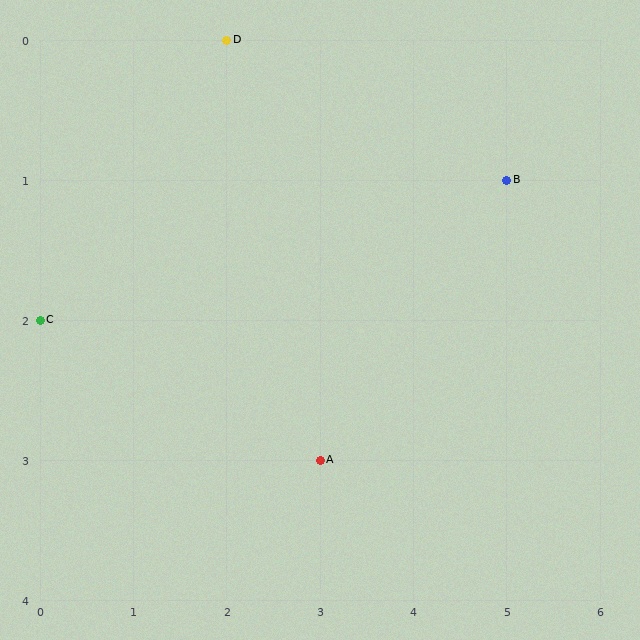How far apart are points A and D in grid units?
Points A and D are 1 column and 3 rows apart (about 3.2 grid units diagonally).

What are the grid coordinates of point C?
Point C is at grid coordinates (0, 2).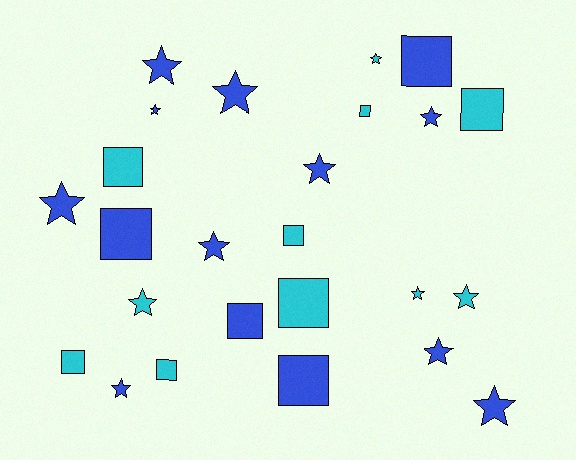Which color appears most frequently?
Blue, with 14 objects.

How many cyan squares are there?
There are 7 cyan squares.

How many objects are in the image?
There are 25 objects.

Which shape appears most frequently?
Star, with 14 objects.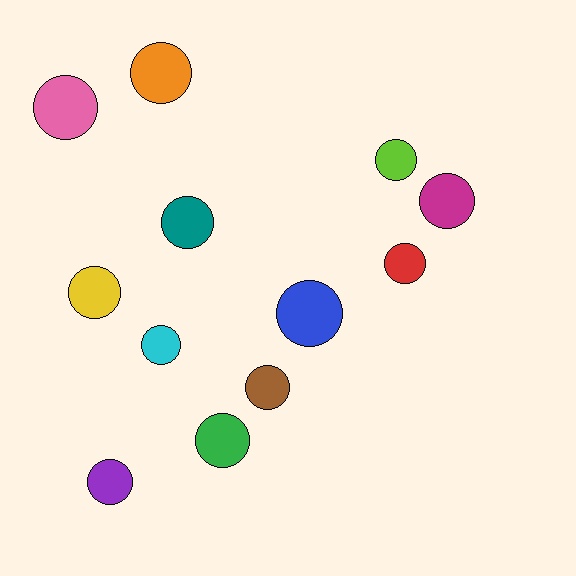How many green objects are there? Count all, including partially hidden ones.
There is 1 green object.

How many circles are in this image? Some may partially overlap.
There are 12 circles.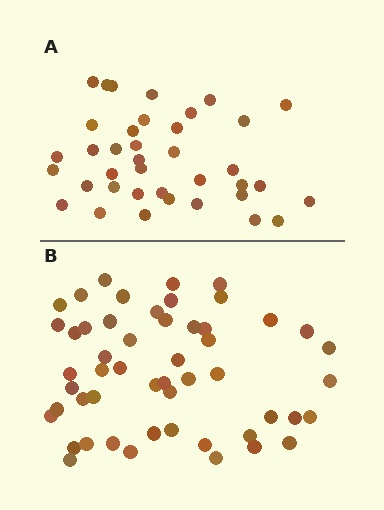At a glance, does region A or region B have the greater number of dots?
Region B (the bottom region) has more dots.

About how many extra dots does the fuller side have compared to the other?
Region B has approximately 15 more dots than region A.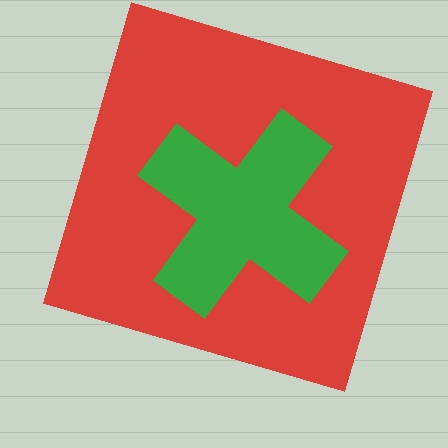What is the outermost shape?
The red square.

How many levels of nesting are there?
2.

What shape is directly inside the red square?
The green cross.